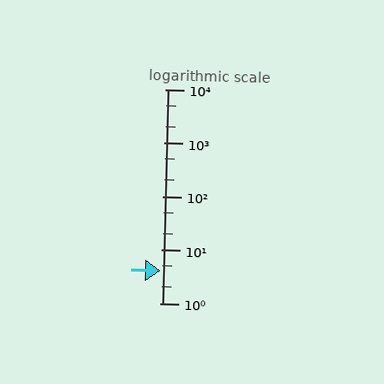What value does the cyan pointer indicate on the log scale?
The pointer indicates approximately 4.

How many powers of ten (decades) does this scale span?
The scale spans 4 decades, from 1 to 10000.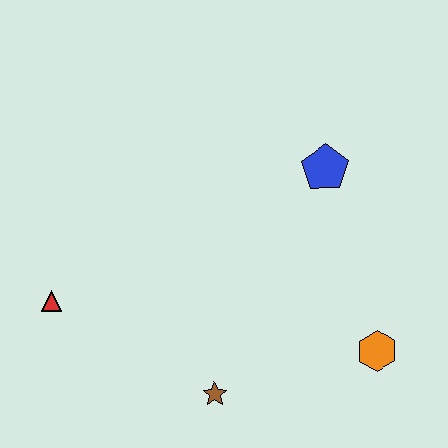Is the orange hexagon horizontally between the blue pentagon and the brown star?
No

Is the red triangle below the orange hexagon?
No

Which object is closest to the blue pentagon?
The orange hexagon is closest to the blue pentagon.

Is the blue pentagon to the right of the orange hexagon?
No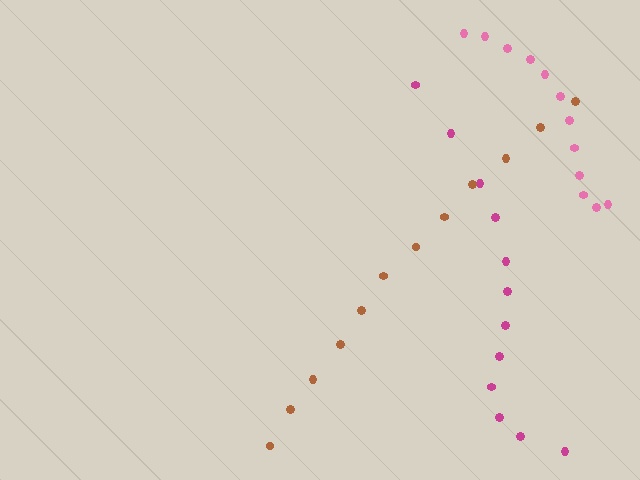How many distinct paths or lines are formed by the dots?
There are 3 distinct paths.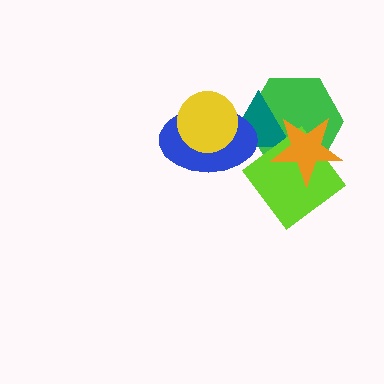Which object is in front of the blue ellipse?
The yellow circle is in front of the blue ellipse.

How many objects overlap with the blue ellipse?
3 objects overlap with the blue ellipse.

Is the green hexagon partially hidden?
Yes, it is partially covered by another shape.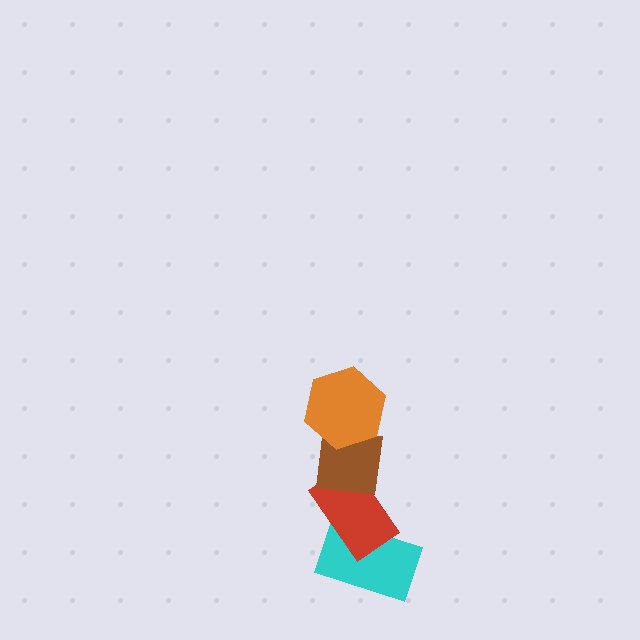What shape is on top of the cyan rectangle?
The red rectangle is on top of the cyan rectangle.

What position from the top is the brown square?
The brown square is 2nd from the top.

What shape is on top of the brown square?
The orange hexagon is on top of the brown square.